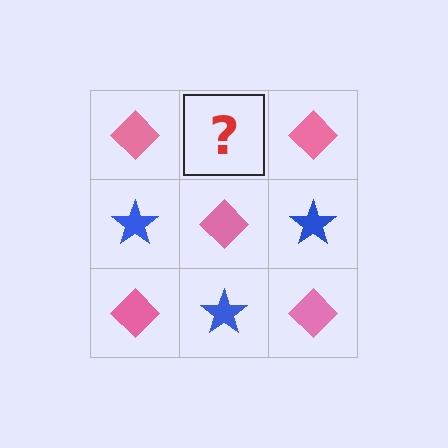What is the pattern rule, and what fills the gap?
The rule is that it alternates pink diamond and blue star in a checkerboard pattern. The gap should be filled with a blue star.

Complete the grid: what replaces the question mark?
The question mark should be replaced with a blue star.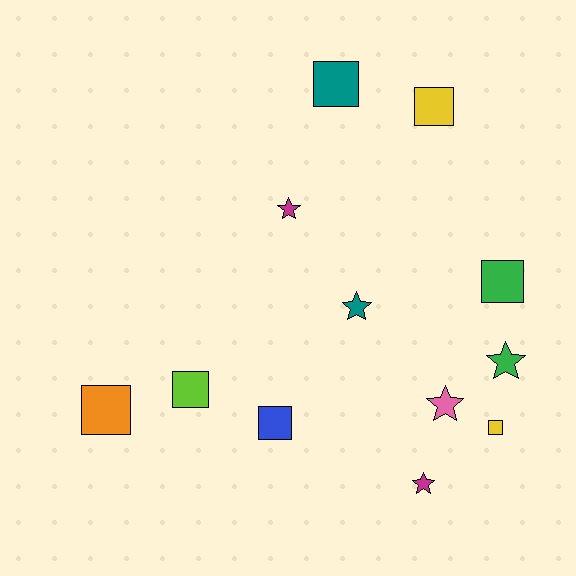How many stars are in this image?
There are 5 stars.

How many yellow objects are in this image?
There are 2 yellow objects.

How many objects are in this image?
There are 12 objects.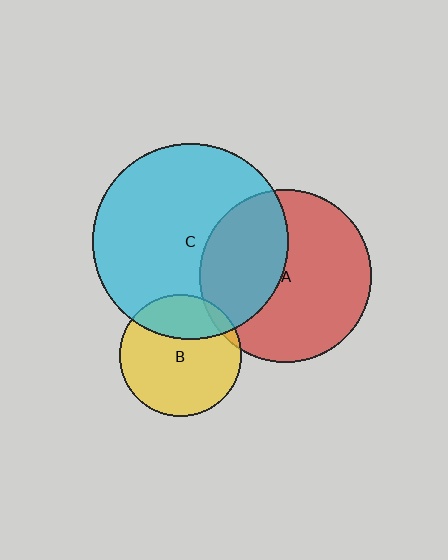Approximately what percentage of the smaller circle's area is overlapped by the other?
Approximately 5%.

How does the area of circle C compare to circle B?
Approximately 2.6 times.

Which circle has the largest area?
Circle C (cyan).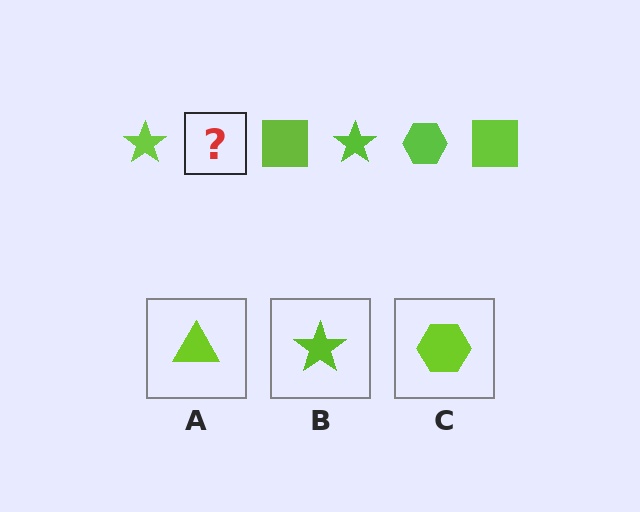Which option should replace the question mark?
Option C.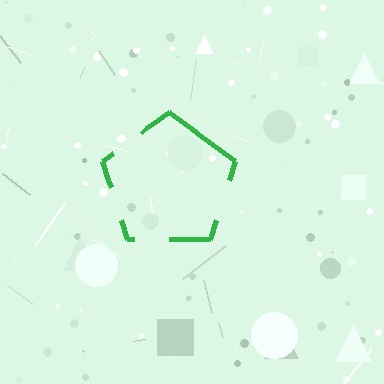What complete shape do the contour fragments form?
The contour fragments form a pentagon.